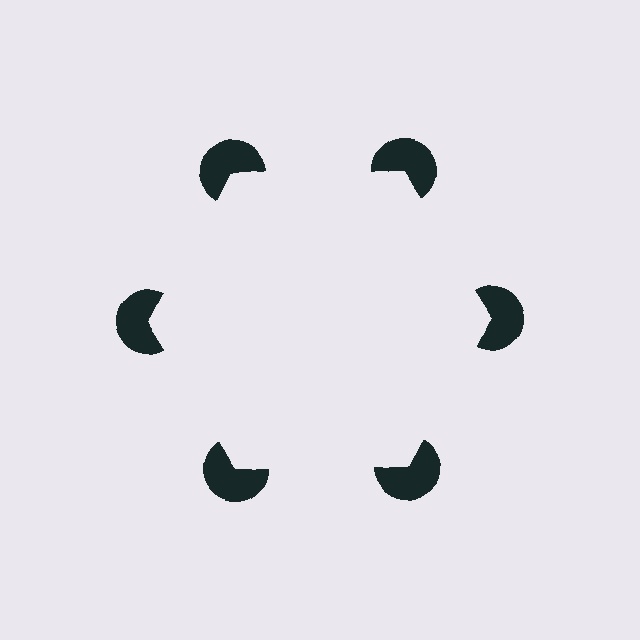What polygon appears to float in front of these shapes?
An illusory hexagon — its edges are inferred from the aligned wedge cuts in the pac-man discs, not physically drawn.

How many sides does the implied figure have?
6 sides.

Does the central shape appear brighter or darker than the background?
It typically appears slightly brighter than the background, even though no actual brightness change is drawn.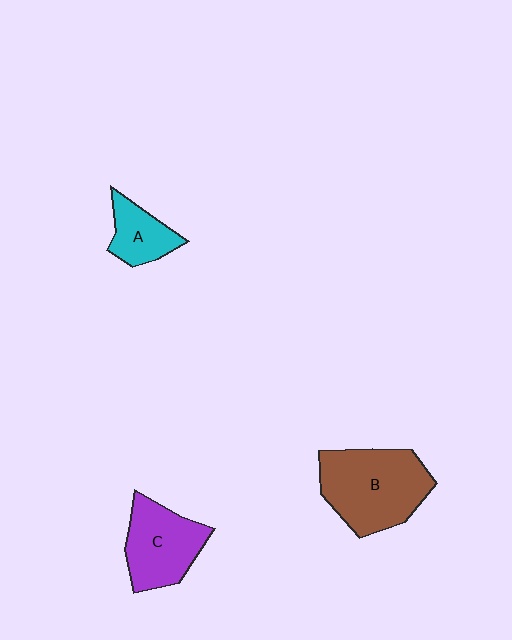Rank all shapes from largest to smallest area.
From largest to smallest: B (brown), C (purple), A (cyan).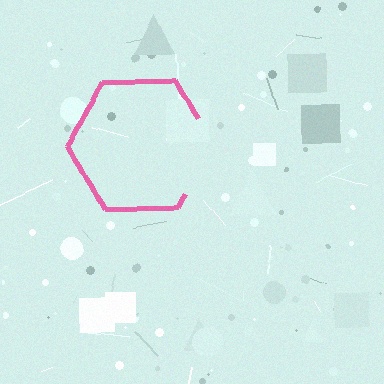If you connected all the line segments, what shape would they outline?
They would outline a hexagon.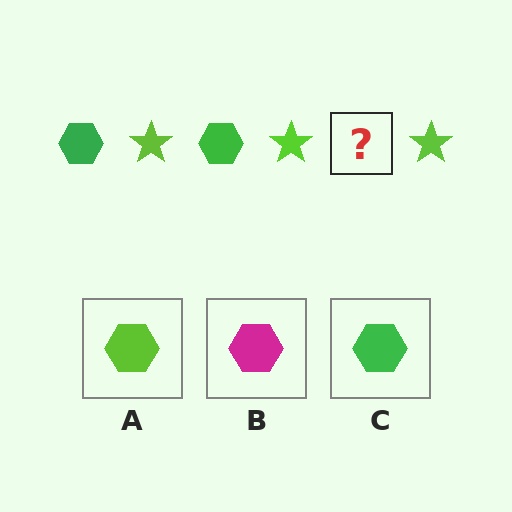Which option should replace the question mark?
Option C.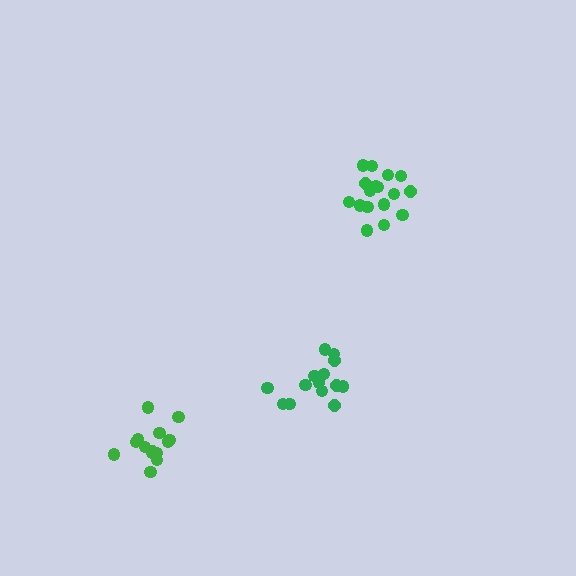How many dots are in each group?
Group 1: 17 dots, Group 2: 14 dots, Group 3: 15 dots (46 total).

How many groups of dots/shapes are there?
There are 3 groups.